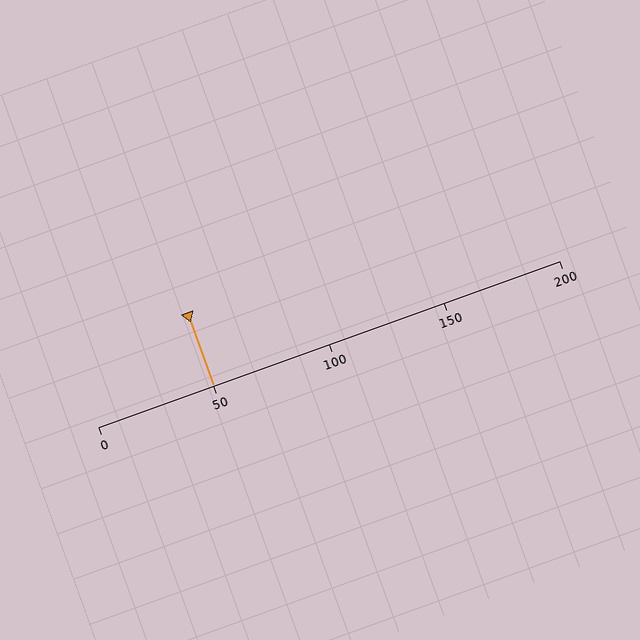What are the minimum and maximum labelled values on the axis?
The axis runs from 0 to 200.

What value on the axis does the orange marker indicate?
The marker indicates approximately 50.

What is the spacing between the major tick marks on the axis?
The major ticks are spaced 50 apart.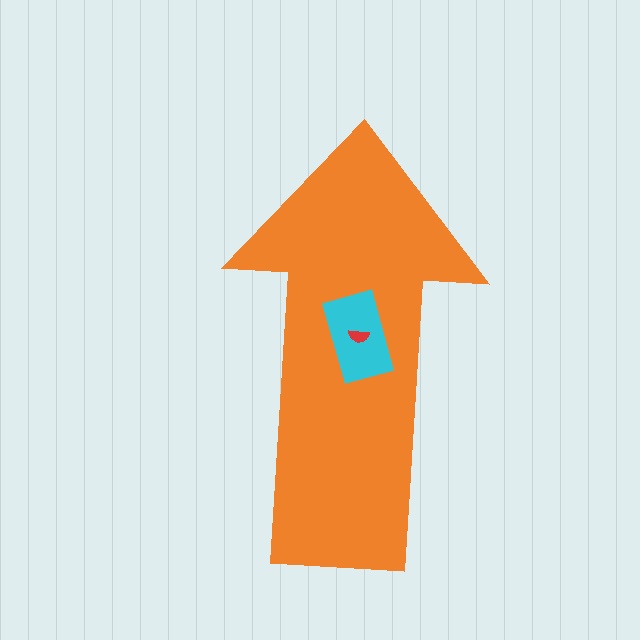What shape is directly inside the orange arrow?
The cyan rectangle.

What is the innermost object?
The red semicircle.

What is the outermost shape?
The orange arrow.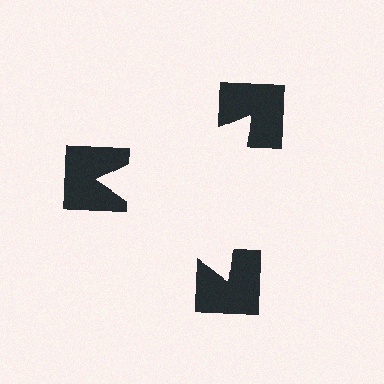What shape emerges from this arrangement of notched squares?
An illusory triangle — its edges are inferred from the aligned wedge cuts in the notched squares, not physically drawn.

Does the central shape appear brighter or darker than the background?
It typically appears slightly brighter than the background, even though no actual brightness change is drawn.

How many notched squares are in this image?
There are 3 — one at each vertex of the illusory triangle.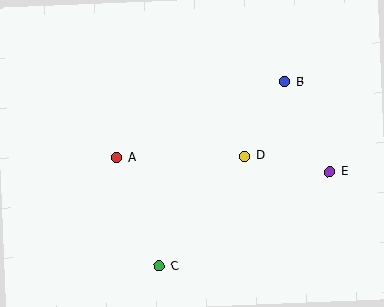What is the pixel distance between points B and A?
The distance between B and A is 184 pixels.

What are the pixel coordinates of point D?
Point D is at (245, 156).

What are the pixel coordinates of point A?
Point A is at (117, 158).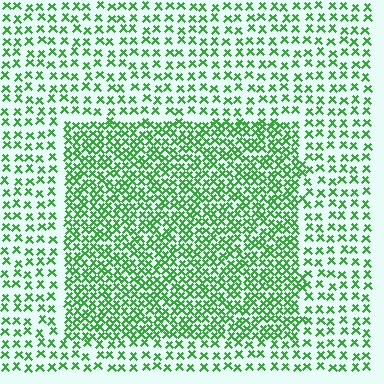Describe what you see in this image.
The image contains small green elements arranged at two different densities. A rectangle-shaped region is visible where the elements are more densely packed than the surrounding area.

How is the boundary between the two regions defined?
The boundary is defined by a change in element density (approximately 2.1x ratio). All elements are the same color, size, and shape.